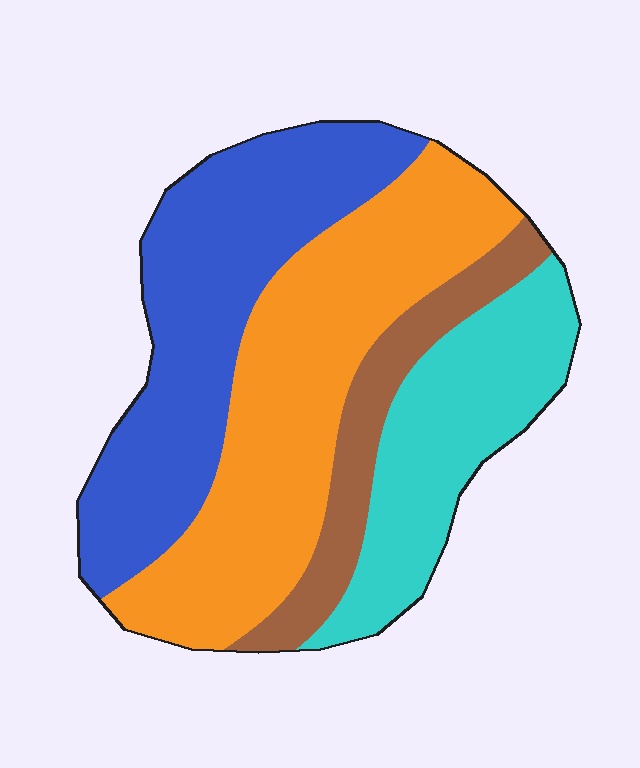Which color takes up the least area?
Brown, at roughly 10%.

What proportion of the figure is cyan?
Cyan takes up less than a quarter of the figure.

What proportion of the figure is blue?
Blue takes up between a sixth and a third of the figure.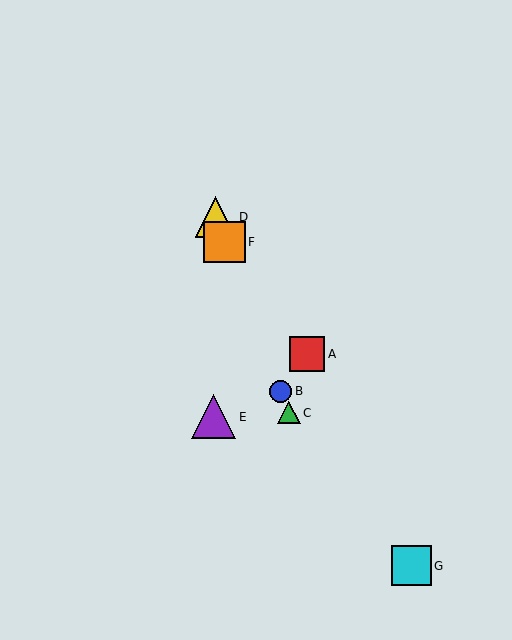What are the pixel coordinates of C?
Object C is at (289, 413).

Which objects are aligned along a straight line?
Objects B, C, D, F are aligned along a straight line.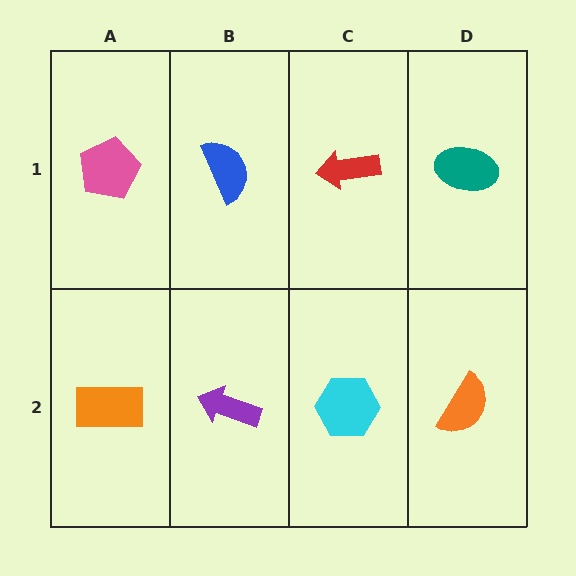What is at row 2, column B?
A purple arrow.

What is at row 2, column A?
An orange rectangle.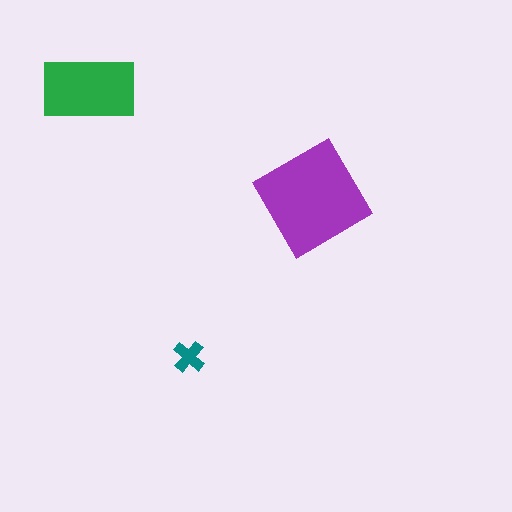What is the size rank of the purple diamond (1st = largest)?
1st.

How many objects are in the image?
There are 3 objects in the image.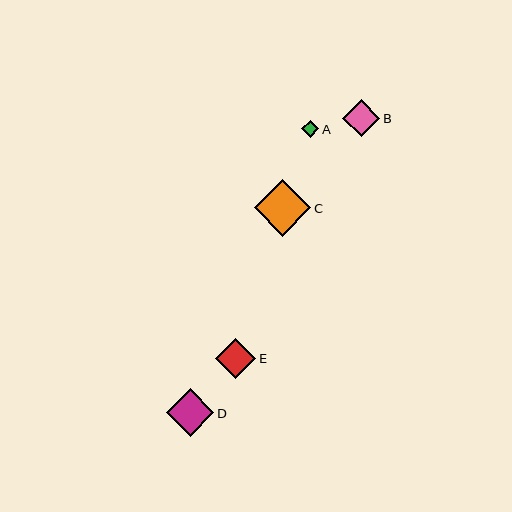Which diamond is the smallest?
Diamond A is the smallest with a size of approximately 17 pixels.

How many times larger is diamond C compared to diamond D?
Diamond C is approximately 1.2 times the size of diamond D.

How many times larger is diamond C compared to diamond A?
Diamond C is approximately 3.3 times the size of diamond A.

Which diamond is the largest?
Diamond C is the largest with a size of approximately 56 pixels.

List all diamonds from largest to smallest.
From largest to smallest: C, D, E, B, A.